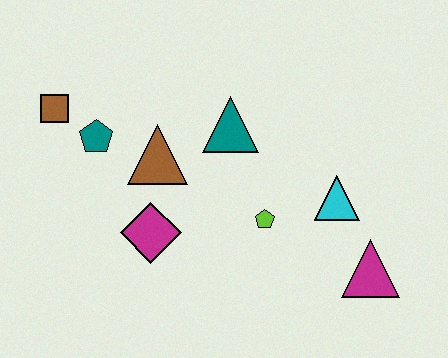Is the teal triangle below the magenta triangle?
No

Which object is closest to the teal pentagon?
The brown square is closest to the teal pentagon.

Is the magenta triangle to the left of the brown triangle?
No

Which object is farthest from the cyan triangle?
The brown square is farthest from the cyan triangle.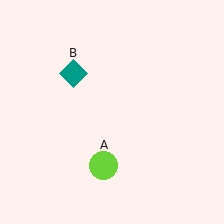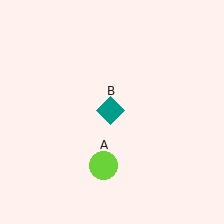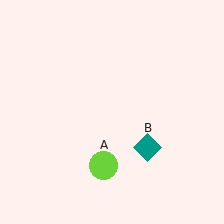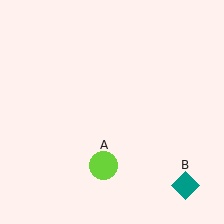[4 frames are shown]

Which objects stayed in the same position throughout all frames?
Lime circle (object A) remained stationary.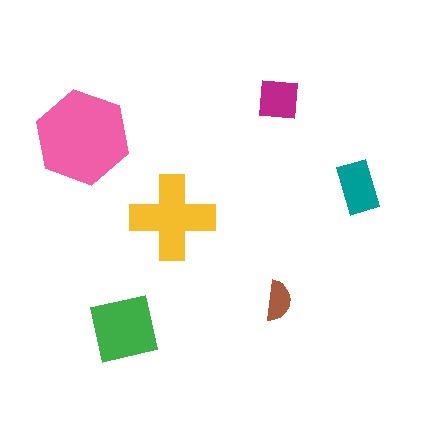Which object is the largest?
The pink hexagon.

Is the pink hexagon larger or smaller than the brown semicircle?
Larger.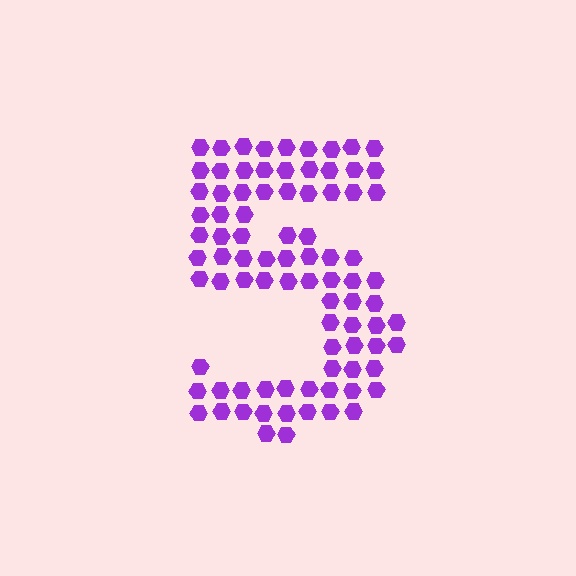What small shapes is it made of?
It is made of small hexagons.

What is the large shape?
The large shape is the digit 5.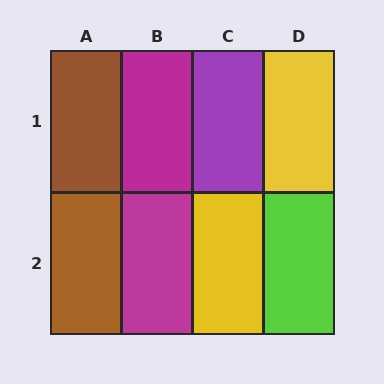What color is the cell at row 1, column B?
Magenta.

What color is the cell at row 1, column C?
Purple.